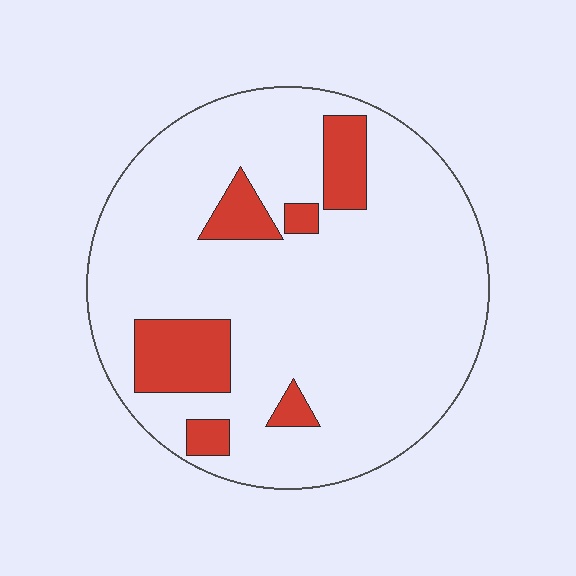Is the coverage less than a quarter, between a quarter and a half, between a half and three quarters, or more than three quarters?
Less than a quarter.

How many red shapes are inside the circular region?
6.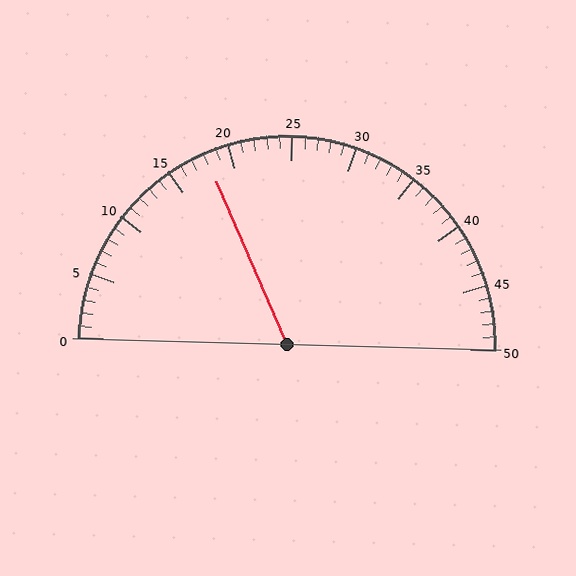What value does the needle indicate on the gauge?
The needle indicates approximately 18.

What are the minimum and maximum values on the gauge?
The gauge ranges from 0 to 50.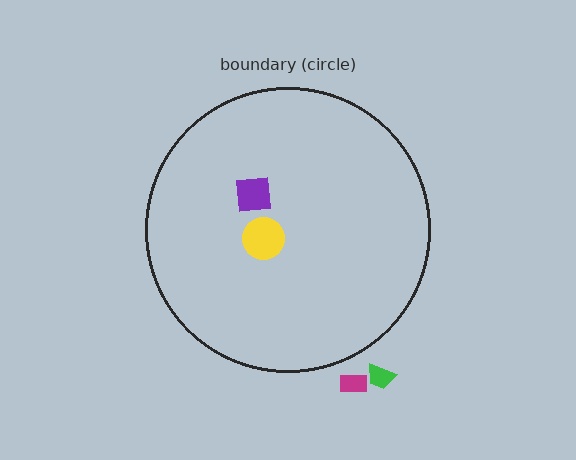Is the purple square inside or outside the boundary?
Inside.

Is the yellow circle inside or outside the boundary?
Inside.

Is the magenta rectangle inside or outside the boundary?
Outside.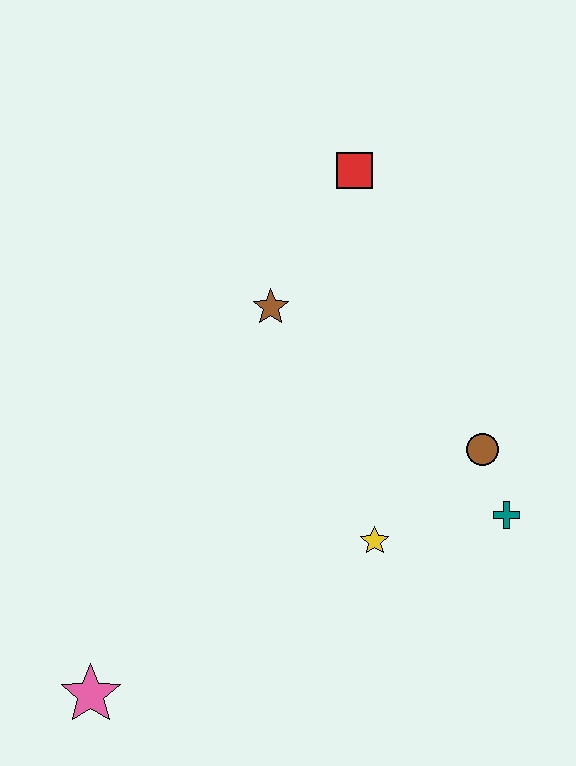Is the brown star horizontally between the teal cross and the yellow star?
No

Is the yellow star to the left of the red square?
No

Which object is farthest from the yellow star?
The red square is farthest from the yellow star.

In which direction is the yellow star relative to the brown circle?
The yellow star is to the left of the brown circle.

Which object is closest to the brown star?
The red square is closest to the brown star.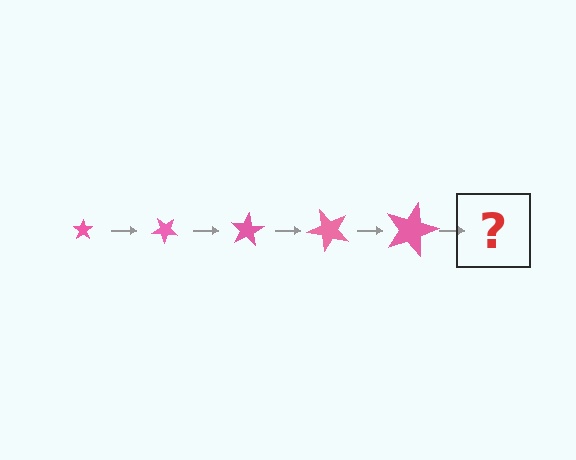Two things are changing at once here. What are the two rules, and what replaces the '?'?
The two rules are that the star grows larger each step and it rotates 40 degrees each step. The '?' should be a star, larger than the previous one and rotated 200 degrees from the start.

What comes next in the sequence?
The next element should be a star, larger than the previous one and rotated 200 degrees from the start.